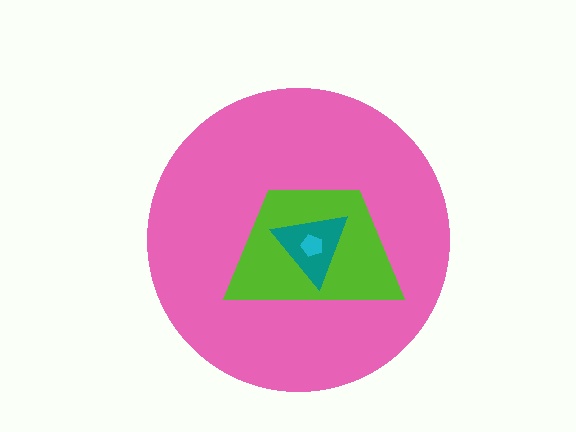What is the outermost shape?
The pink circle.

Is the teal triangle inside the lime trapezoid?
Yes.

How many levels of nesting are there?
4.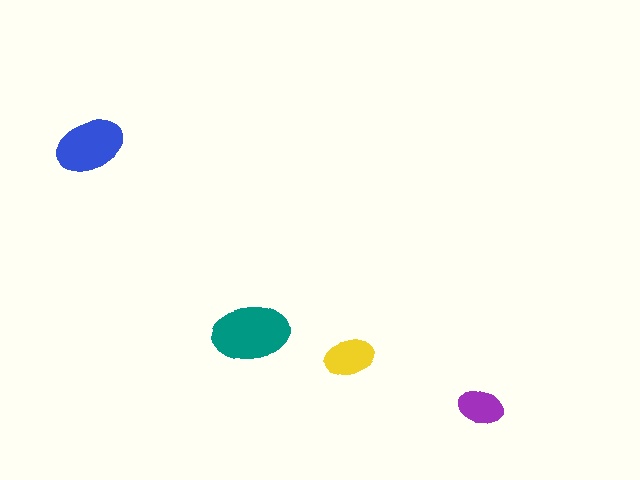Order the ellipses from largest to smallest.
the teal one, the blue one, the yellow one, the purple one.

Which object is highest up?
The blue ellipse is topmost.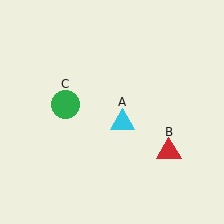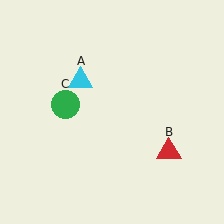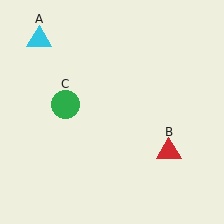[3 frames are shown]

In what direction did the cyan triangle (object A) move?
The cyan triangle (object A) moved up and to the left.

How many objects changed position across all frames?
1 object changed position: cyan triangle (object A).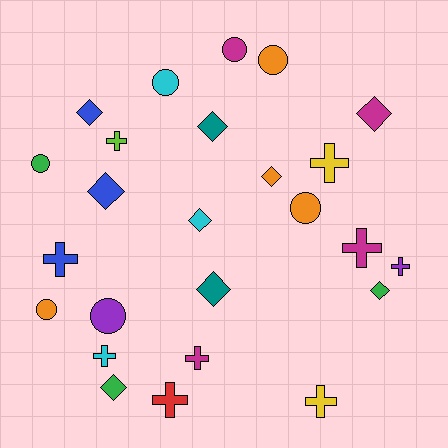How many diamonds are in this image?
There are 9 diamonds.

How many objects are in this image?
There are 25 objects.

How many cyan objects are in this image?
There are 3 cyan objects.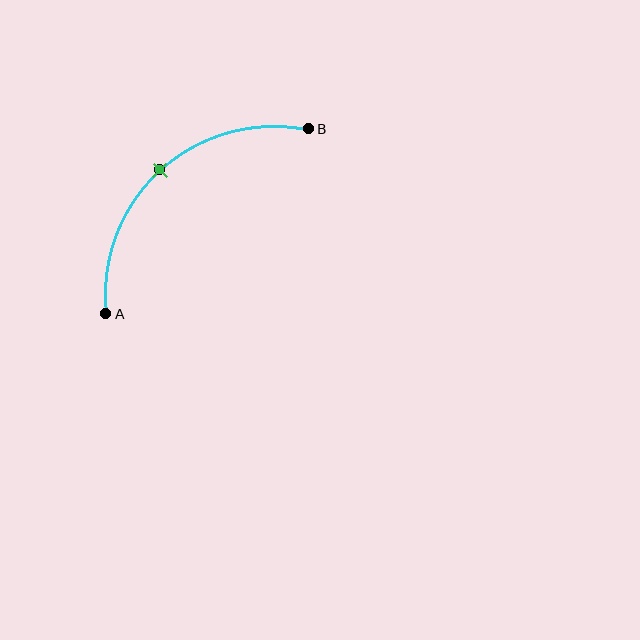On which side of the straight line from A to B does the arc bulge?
The arc bulges above and to the left of the straight line connecting A and B.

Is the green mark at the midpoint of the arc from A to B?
Yes. The green mark lies on the arc at equal arc-length from both A and B — it is the arc midpoint.